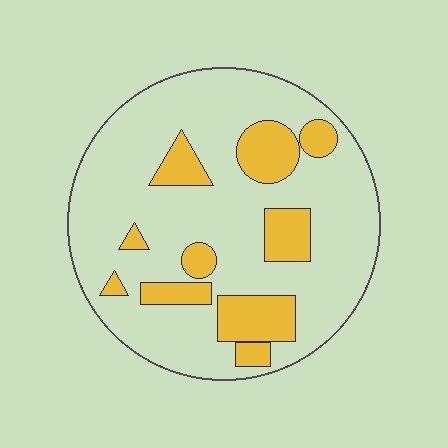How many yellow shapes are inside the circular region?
10.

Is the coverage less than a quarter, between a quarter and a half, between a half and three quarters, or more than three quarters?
Less than a quarter.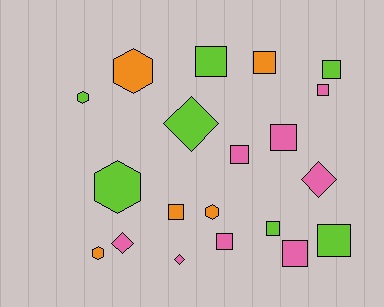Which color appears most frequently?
Pink, with 8 objects.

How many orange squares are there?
There are 2 orange squares.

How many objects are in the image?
There are 20 objects.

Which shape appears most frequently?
Square, with 11 objects.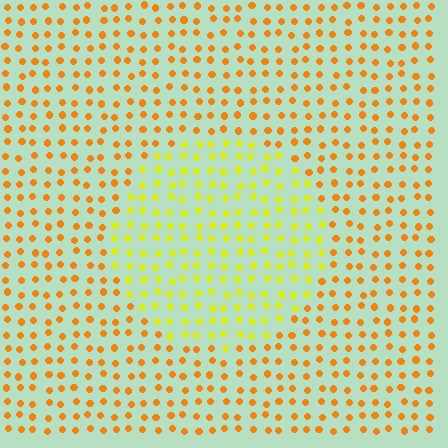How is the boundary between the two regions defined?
The boundary is defined purely by a slight shift in hue (about 35 degrees). Spacing, size, and orientation are identical on both sides.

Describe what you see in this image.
The image is filled with small orange elements in a uniform arrangement. A circle-shaped region is visible where the elements are tinted to a slightly different hue, forming a subtle color boundary.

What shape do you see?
I see a circle.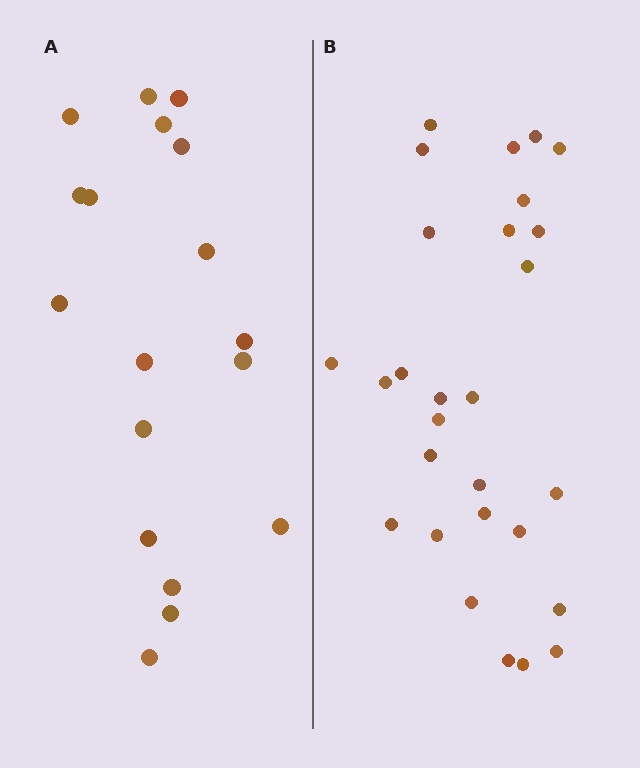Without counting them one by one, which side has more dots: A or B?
Region B (the right region) has more dots.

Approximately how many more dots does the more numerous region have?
Region B has roughly 10 or so more dots than region A.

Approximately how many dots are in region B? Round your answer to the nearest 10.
About 30 dots. (The exact count is 28, which rounds to 30.)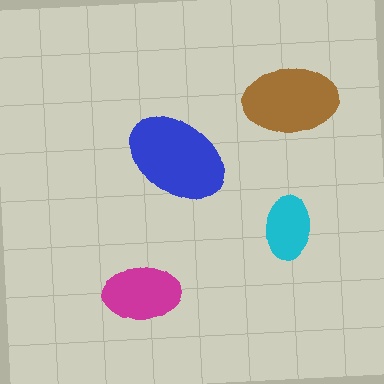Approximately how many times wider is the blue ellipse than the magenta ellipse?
About 1.5 times wider.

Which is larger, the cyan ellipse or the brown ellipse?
The brown one.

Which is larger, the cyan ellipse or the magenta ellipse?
The magenta one.